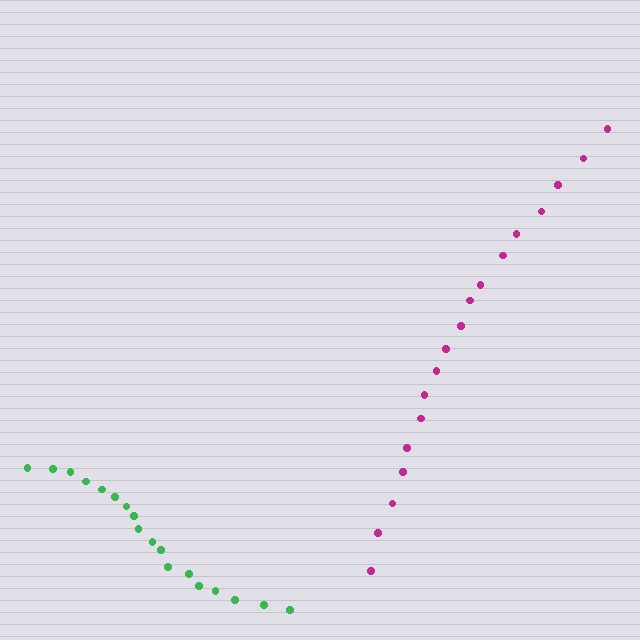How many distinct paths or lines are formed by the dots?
There are 2 distinct paths.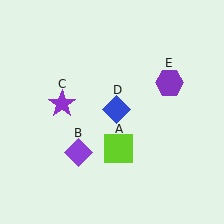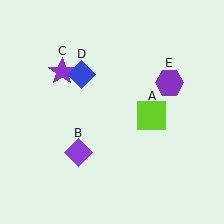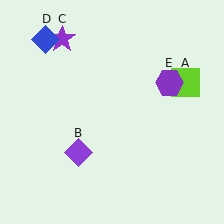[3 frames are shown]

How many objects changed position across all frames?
3 objects changed position: lime square (object A), purple star (object C), blue diamond (object D).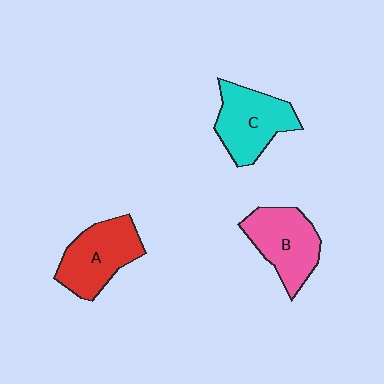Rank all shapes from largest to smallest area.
From largest to smallest: A (red), C (cyan), B (pink).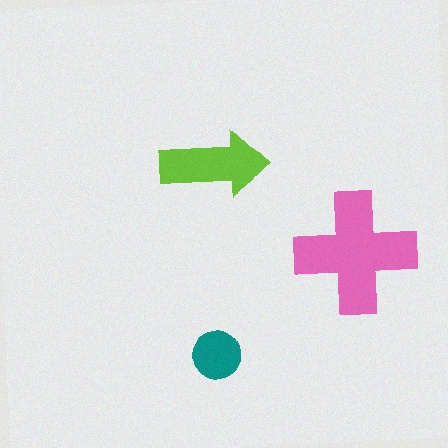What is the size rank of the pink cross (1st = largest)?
1st.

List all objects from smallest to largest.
The teal circle, the lime arrow, the pink cross.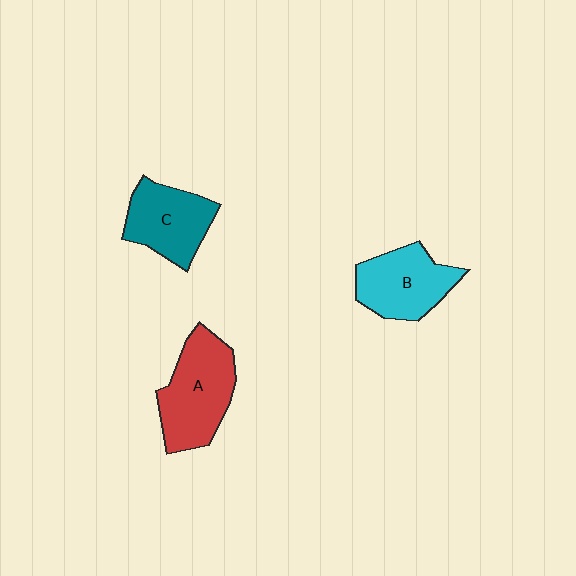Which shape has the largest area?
Shape A (red).